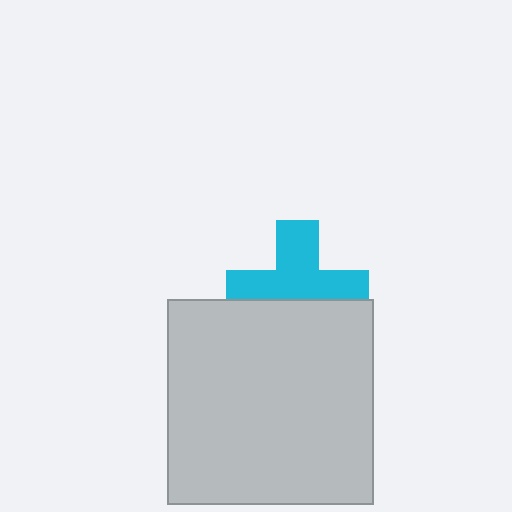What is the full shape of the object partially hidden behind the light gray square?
The partially hidden object is a cyan cross.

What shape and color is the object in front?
The object in front is a light gray square.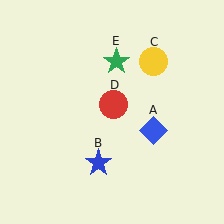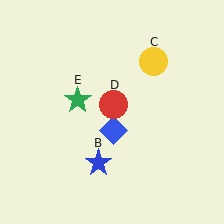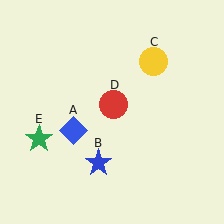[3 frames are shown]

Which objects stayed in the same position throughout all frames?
Blue star (object B) and yellow circle (object C) and red circle (object D) remained stationary.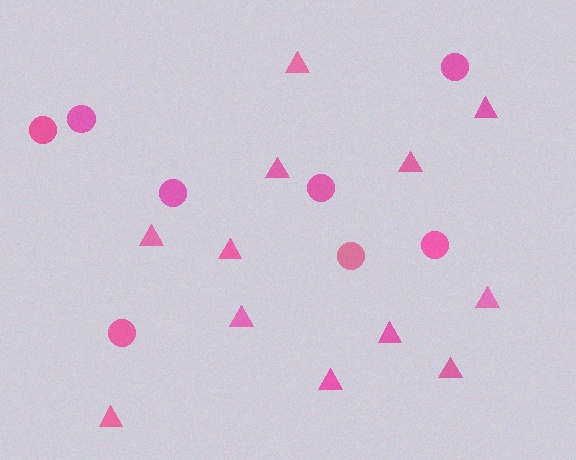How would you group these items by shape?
There are 2 groups: one group of circles (8) and one group of triangles (12).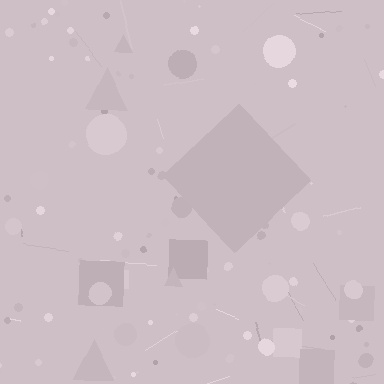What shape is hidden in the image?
A diamond is hidden in the image.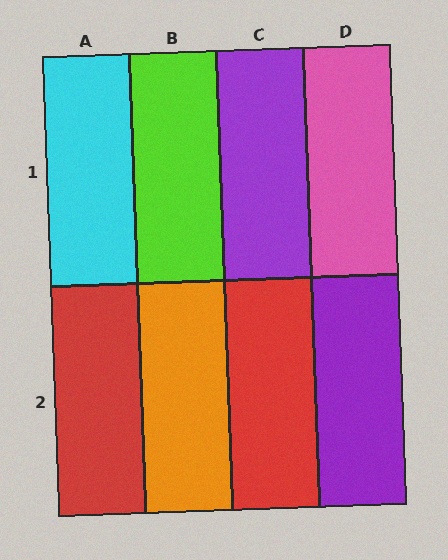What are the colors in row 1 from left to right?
Cyan, lime, purple, pink.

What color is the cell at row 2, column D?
Purple.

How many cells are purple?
2 cells are purple.